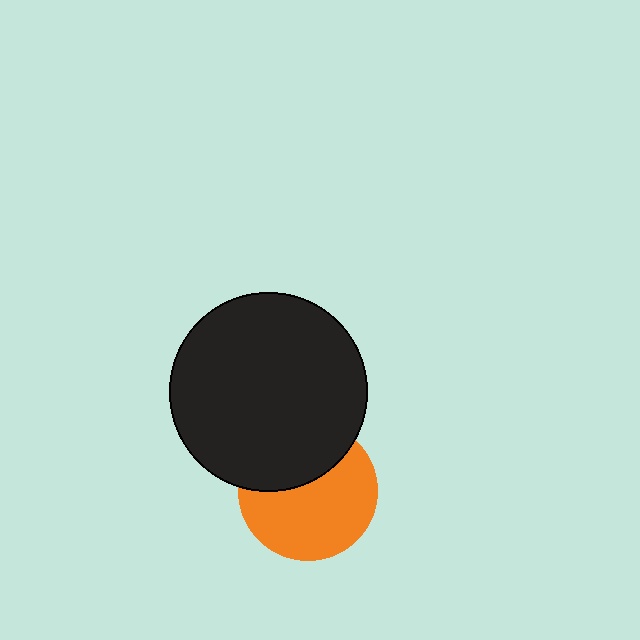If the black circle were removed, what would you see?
You would see the complete orange circle.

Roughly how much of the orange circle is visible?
About half of it is visible (roughly 63%).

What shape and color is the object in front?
The object in front is a black circle.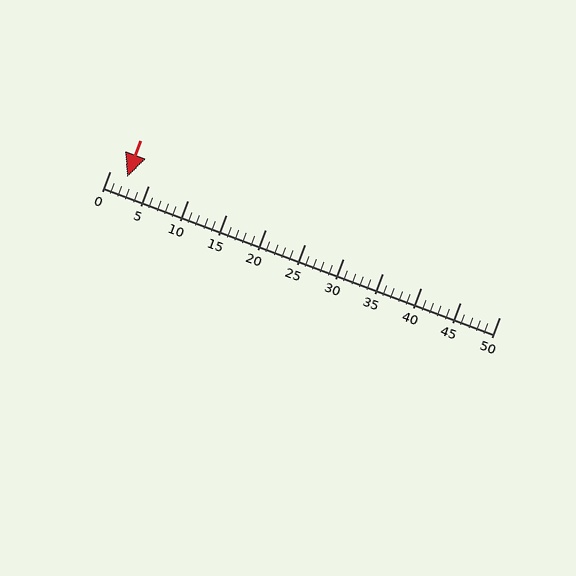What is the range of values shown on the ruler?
The ruler shows values from 0 to 50.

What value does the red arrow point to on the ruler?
The red arrow points to approximately 2.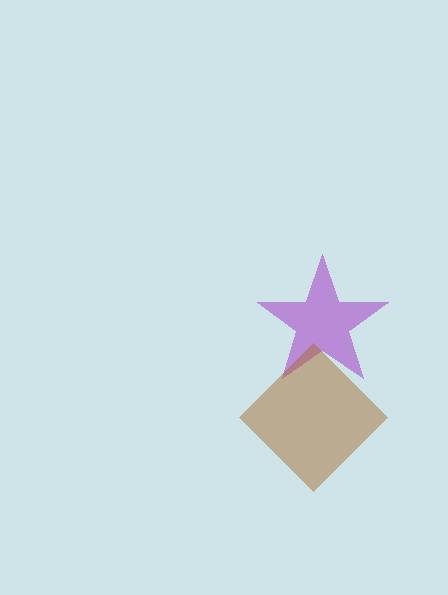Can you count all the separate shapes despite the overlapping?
Yes, there are 2 separate shapes.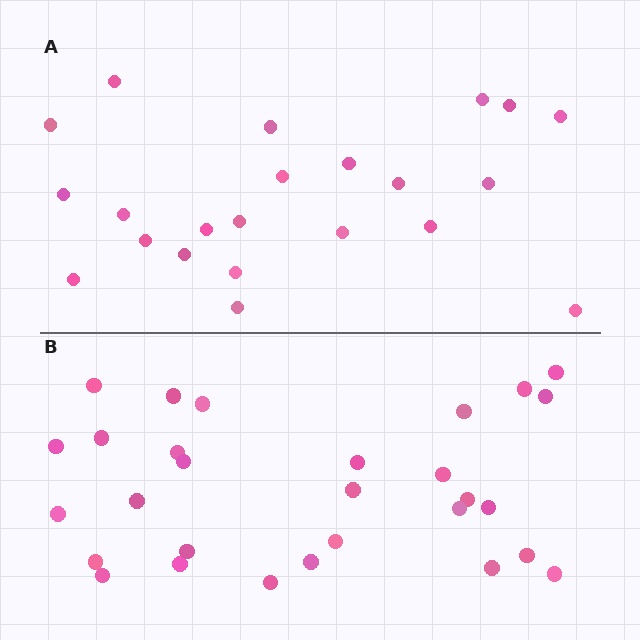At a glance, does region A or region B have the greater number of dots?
Region B (the bottom region) has more dots.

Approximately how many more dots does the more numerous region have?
Region B has roughly 8 or so more dots than region A.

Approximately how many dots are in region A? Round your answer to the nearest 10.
About 20 dots. (The exact count is 22, which rounds to 20.)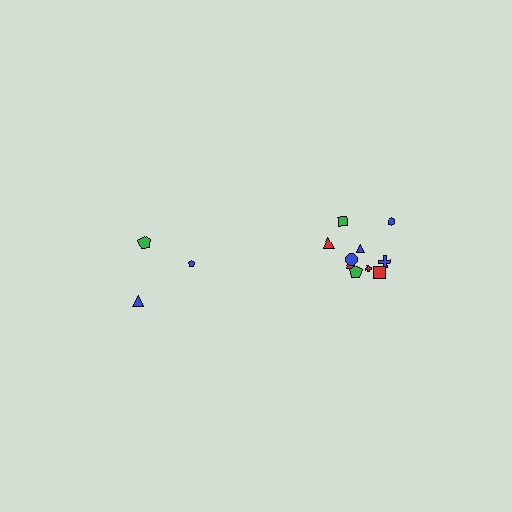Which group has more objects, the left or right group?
The right group.